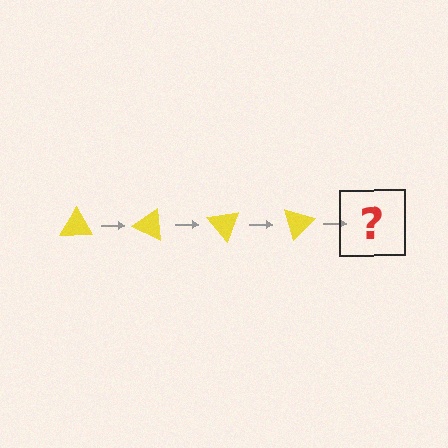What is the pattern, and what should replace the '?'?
The pattern is that the triangle rotates 25 degrees each step. The '?' should be a yellow triangle rotated 100 degrees.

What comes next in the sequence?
The next element should be a yellow triangle rotated 100 degrees.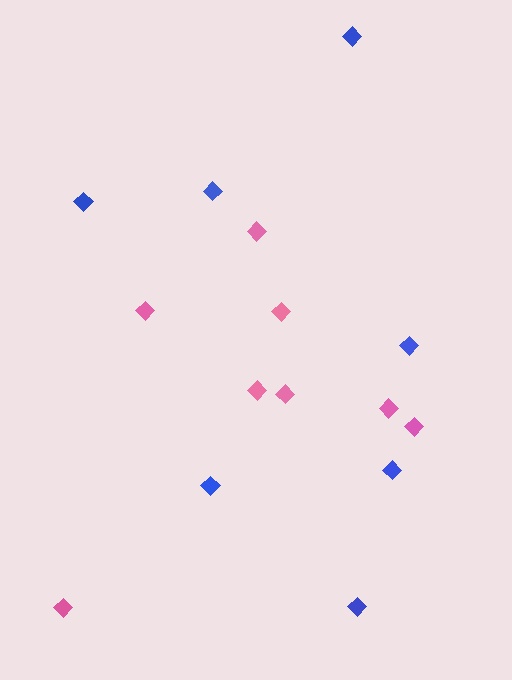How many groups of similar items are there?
There are 2 groups: one group of pink diamonds (8) and one group of blue diamonds (7).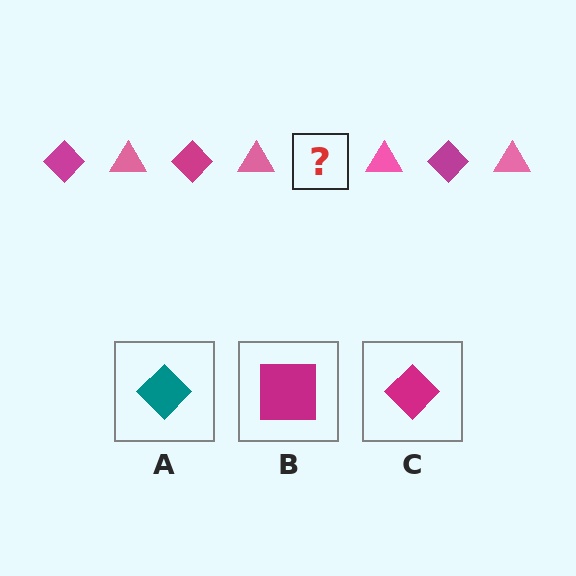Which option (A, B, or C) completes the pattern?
C.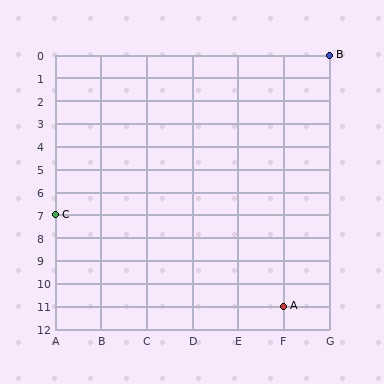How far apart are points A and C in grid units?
Points A and C are 5 columns and 4 rows apart (about 6.4 grid units diagonally).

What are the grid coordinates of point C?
Point C is at grid coordinates (A, 7).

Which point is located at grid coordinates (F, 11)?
Point A is at (F, 11).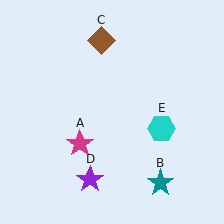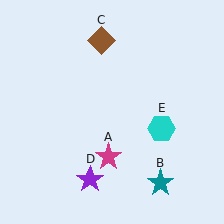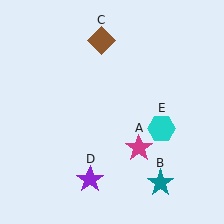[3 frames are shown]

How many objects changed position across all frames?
1 object changed position: magenta star (object A).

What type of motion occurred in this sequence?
The magenta star (object A) rotated counterclockwise around the center of the scene.